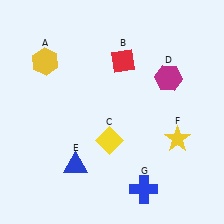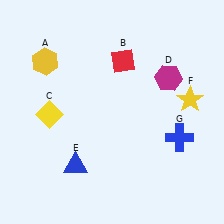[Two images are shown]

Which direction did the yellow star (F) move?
The yellow star (F) moved up.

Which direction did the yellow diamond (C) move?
The yellow diamond (C) moved left.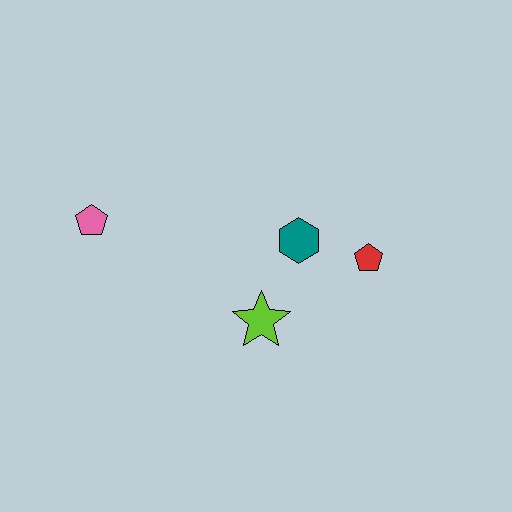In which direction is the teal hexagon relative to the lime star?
The teal hexagon is above the lime star.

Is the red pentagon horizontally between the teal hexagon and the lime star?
No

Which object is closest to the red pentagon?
The teal hexagon is closest to the red pentagon.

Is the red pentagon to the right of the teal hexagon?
Yes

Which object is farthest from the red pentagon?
The pink pentagon is farthest from the red pentagon.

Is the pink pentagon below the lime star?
No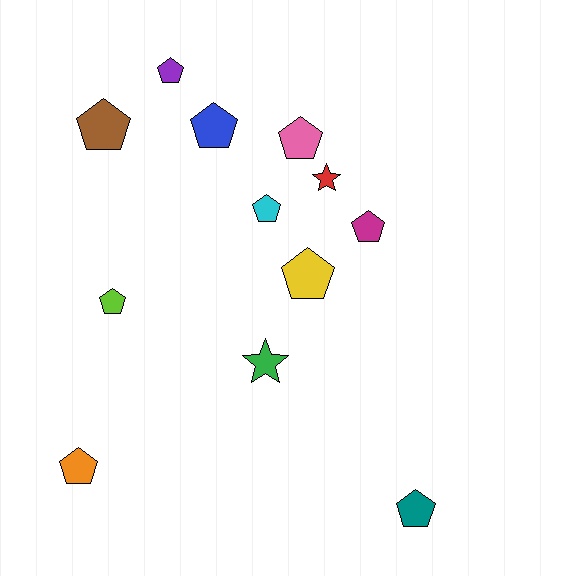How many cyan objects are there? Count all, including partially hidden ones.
There is 1 cyan object.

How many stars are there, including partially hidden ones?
There are 2 stars.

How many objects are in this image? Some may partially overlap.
There are 12 objects.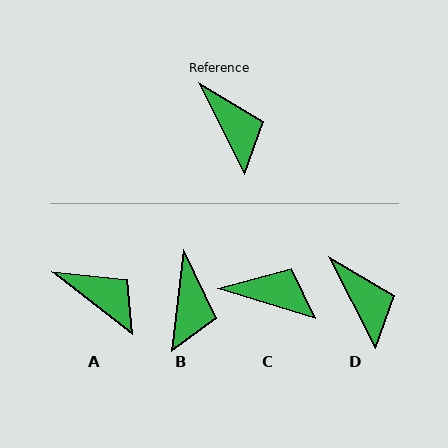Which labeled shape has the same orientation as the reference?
D.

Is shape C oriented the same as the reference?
No, it is off by about 46 degrees.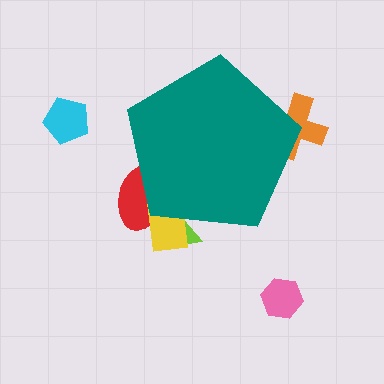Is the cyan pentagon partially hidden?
No, the cyan pentagon is fully visible.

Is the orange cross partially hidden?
Yes, the orange cross is partially hidden behind the teal pentagon.